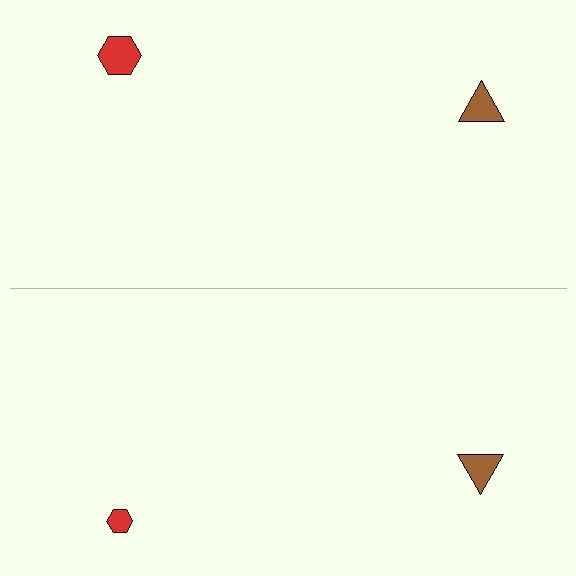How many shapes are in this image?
There are 4 shapes in this image.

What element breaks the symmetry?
The red hexagon on the bottom side has a different size than its mirror counterpart.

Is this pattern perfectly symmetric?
No, the pattern is not perfectly symmetric. The red hexagon on the bottom side has a different size than its mirror counterpart.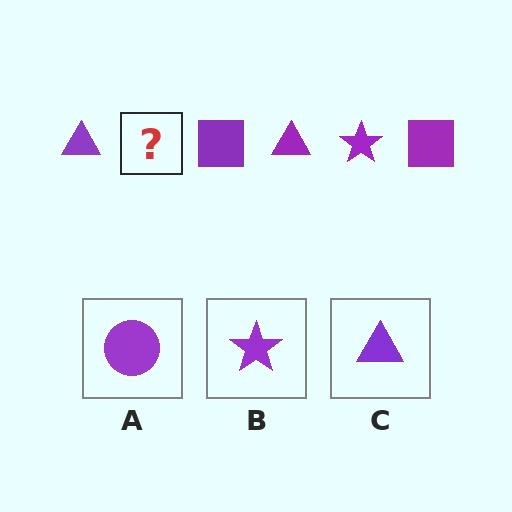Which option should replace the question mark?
Option B.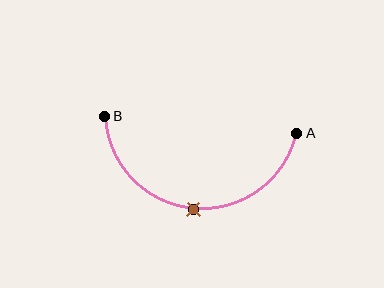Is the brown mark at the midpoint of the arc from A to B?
Yes. The brown mark lies on the arc at equal arc-length from both A and B — it is the arc midpoint.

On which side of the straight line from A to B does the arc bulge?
The arc bulges below the straight line connecting A and B.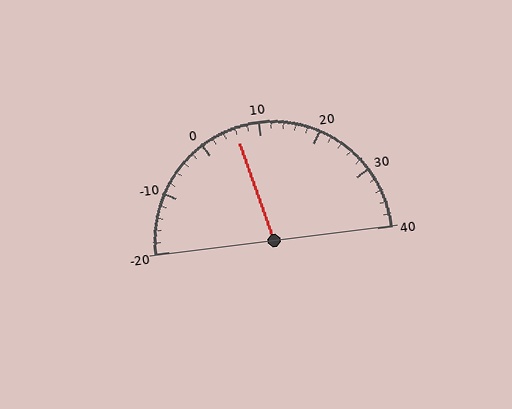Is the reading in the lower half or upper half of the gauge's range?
The reading is in the lower half of the range (-20 to 40).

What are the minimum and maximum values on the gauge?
The gauge ranges from -20 to 40.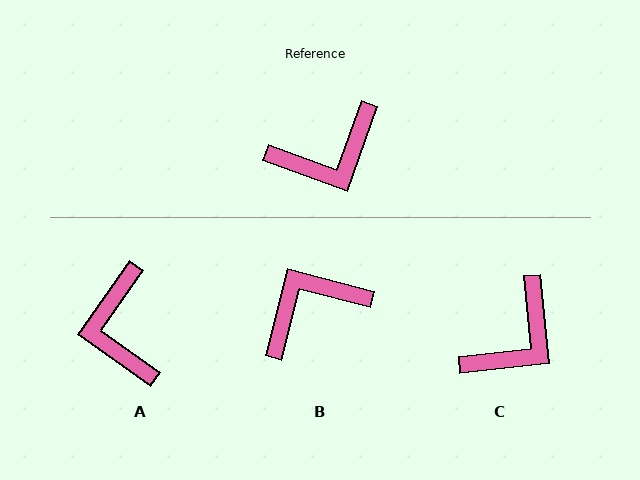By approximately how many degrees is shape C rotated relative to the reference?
Approximately 26 degrees counter-clockwise.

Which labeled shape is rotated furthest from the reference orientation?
B, about 175 degrees away.